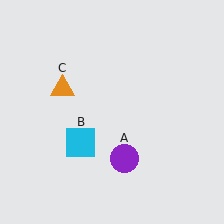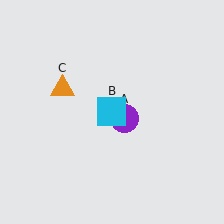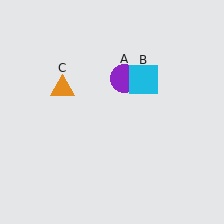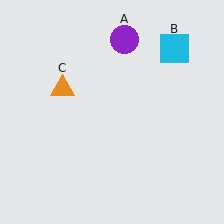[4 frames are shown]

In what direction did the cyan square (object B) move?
The cyan square (object B) moved up and to the right.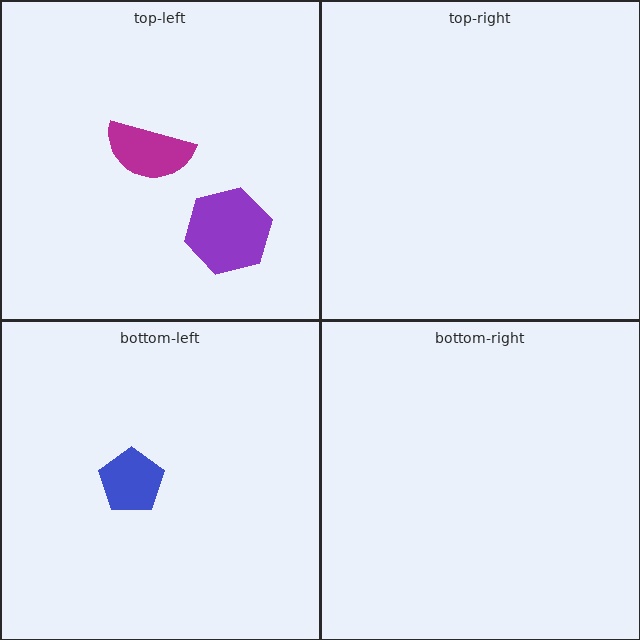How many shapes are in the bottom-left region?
1.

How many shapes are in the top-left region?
2.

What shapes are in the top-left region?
The magenta semicircle, the purple hexagon.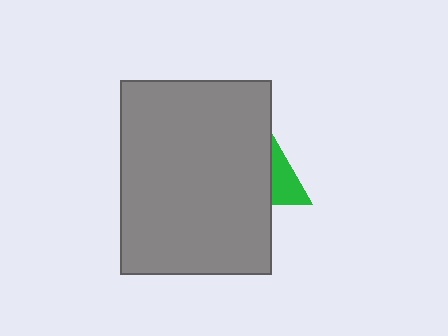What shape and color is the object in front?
The object in front is a gray rectangle.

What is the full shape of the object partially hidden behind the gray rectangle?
The partially hidden object is a green triangle.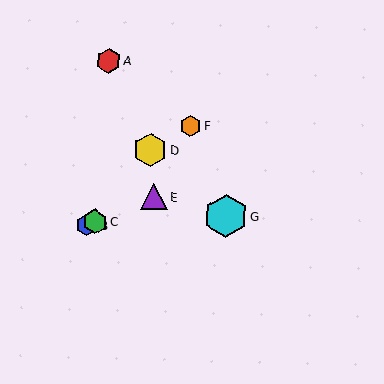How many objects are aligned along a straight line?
3 objects (B, C, E) are aligned along a straight line.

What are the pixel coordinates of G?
Object G is at (226, 216).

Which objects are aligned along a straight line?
Objects B, C, E are aligned along a straight line.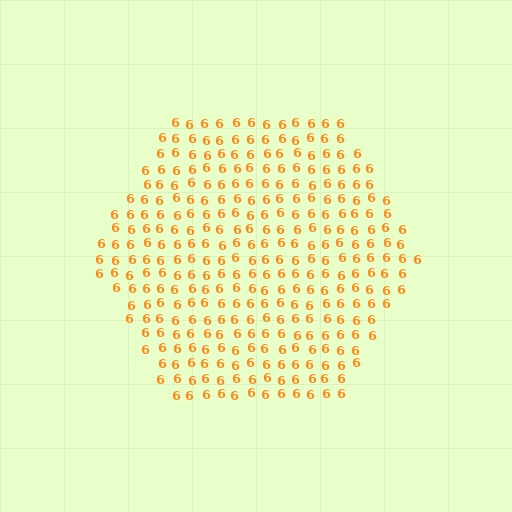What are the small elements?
The small elements are digit 6's.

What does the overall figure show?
The overall figure shows a hexagon.